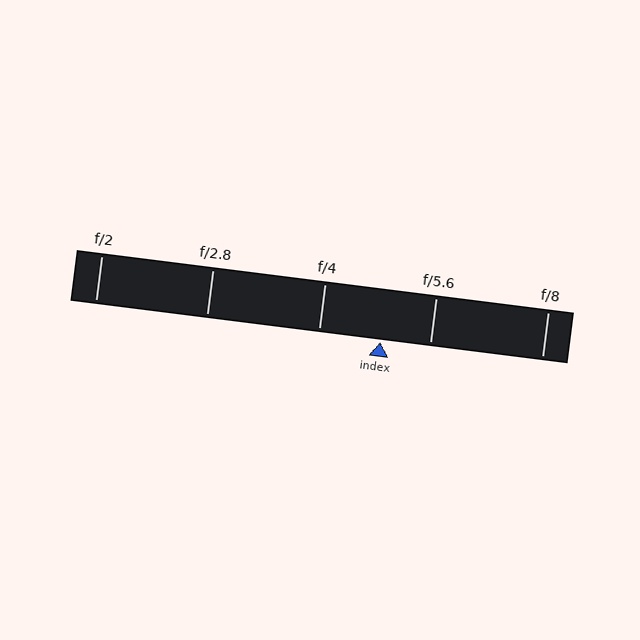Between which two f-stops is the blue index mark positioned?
The index mark is between f/4 and f/5.6.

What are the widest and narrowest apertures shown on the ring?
The widest aperture shown is f/2 and the narrowest is f/8.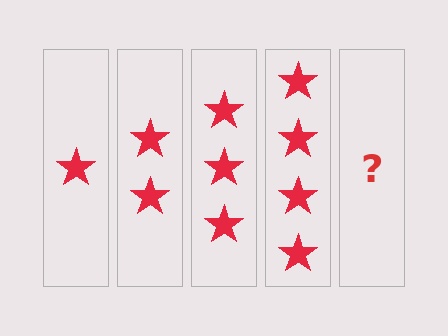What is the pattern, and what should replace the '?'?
The pattern is that each step adds one more star. The '?' should be 5 stars.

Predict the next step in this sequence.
The next step is 5 stars.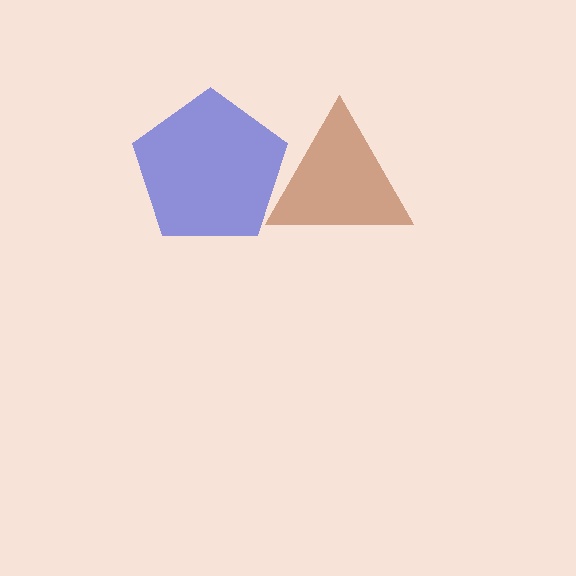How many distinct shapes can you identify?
There are 2 distinct shapes: a blue pentagon, a brown triangle.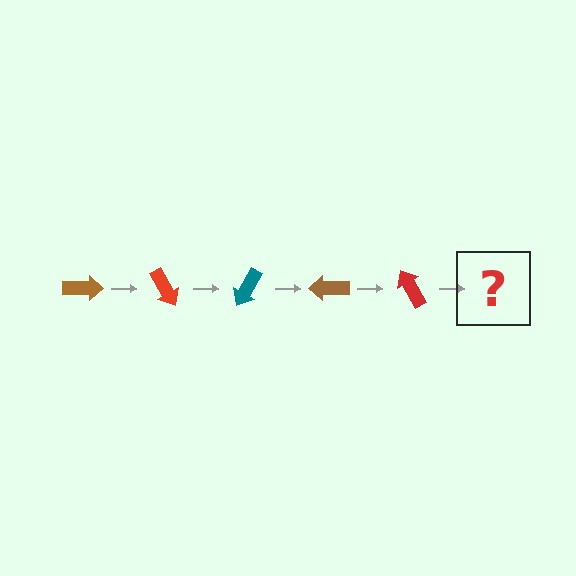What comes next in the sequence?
The next element should be a teal arrow, rotated 300 degrees from the start.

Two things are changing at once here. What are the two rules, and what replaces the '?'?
The two rules are that it rotates 60 degrees each step and the color cycles through brown, red, and teal. The '?' should be a teal arrow, rotated 300 degrees from the start.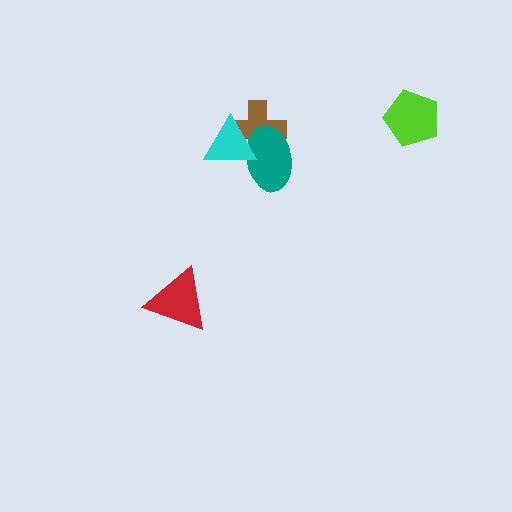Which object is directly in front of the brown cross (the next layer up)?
The teal ellipse is directly in front of the brown cross.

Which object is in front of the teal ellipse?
The cyan triangle is in front of the teal ellipse.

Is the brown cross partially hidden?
Yes, it is partially covered by another shape.